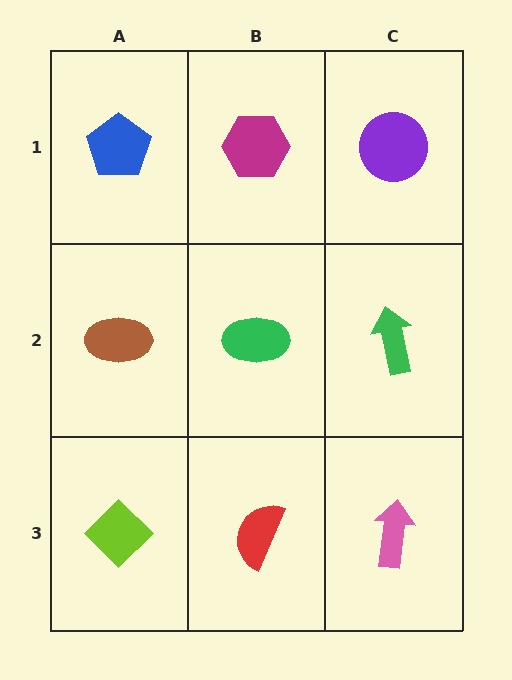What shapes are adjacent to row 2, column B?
A magenta hexagon (row 1, column B), a red semicircle (row 3, column B), a brown ellipse (row 2, column A), a green arrow (row 2, column C).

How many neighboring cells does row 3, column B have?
3.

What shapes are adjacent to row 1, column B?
A green ellipse (row 2, column B), a blue pentagon (row 1, column A), a purple circle (row 1, column C).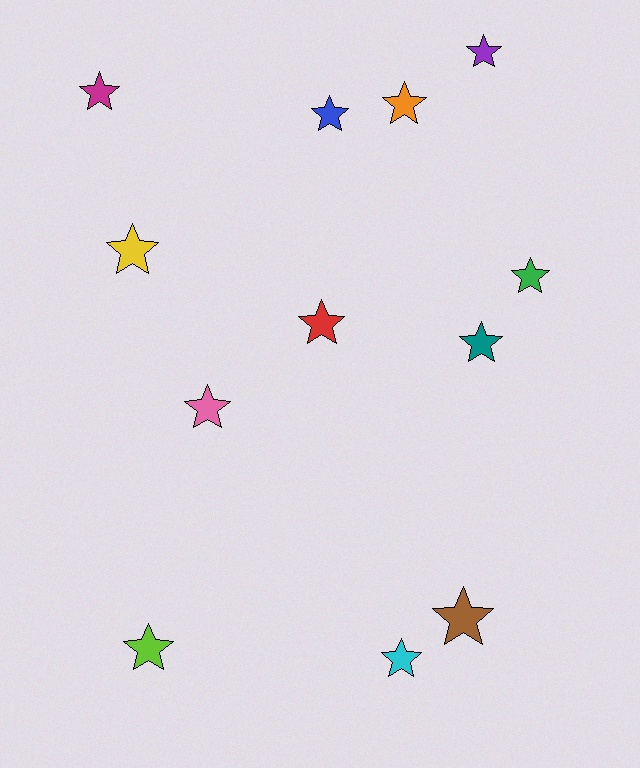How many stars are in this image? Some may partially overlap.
There are 12 stars.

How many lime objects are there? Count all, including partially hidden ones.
There is 1 lime object.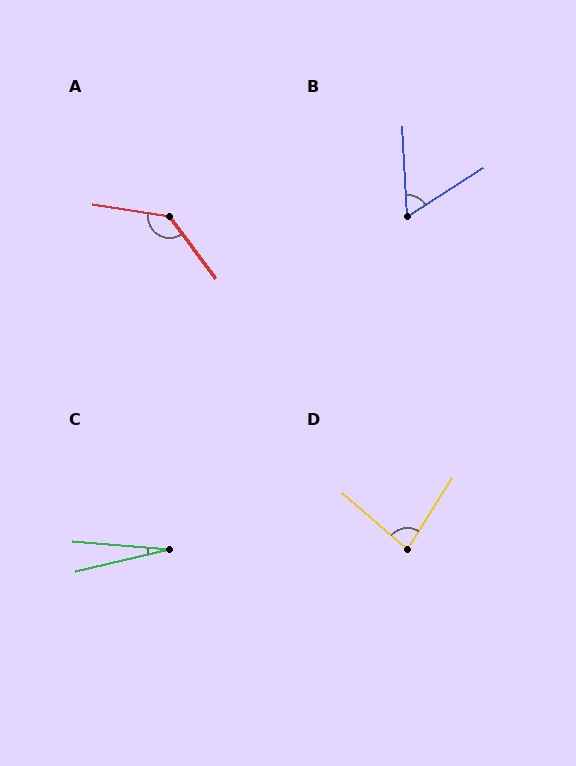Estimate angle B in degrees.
Approximately 60 degrees.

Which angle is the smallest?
C, at approximately 18 degrees.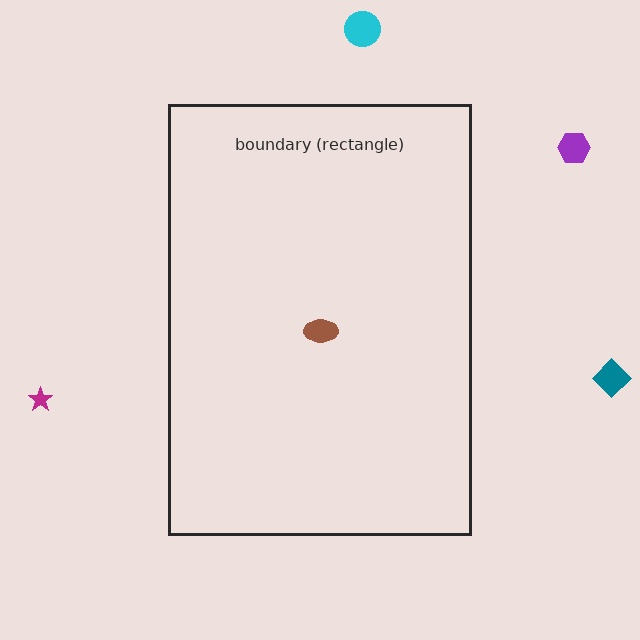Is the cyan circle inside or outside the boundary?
Outside.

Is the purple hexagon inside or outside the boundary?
Outside.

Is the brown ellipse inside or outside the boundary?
Inside.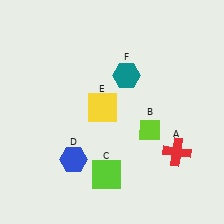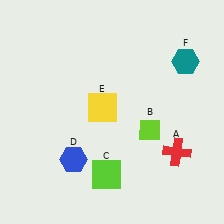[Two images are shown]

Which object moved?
The teal hexagon (F) moved right.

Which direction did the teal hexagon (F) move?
The teal hexagon (F) moved right.